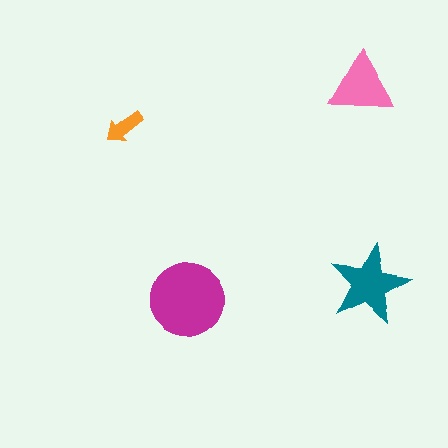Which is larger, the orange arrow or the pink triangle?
The pink triangle.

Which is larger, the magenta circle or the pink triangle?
The magenta circle.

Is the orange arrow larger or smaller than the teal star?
Smaller.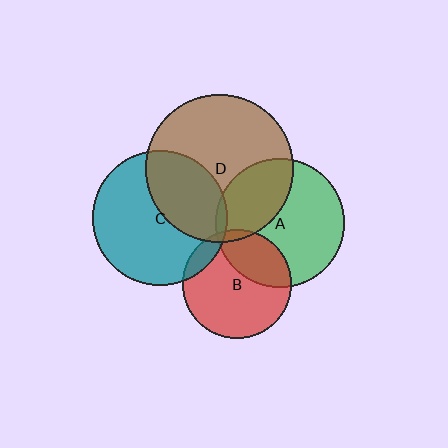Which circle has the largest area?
Circle D (brown).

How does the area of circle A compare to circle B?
Approximately 1.4 times.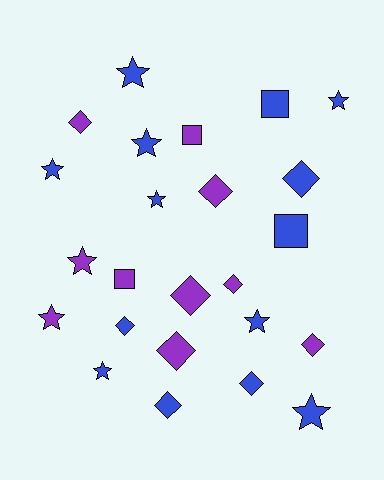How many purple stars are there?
There are 2 purple stars.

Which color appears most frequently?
Blue, with 14 objects.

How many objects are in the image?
There are 24 objects.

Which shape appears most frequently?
Star, with 10 objects.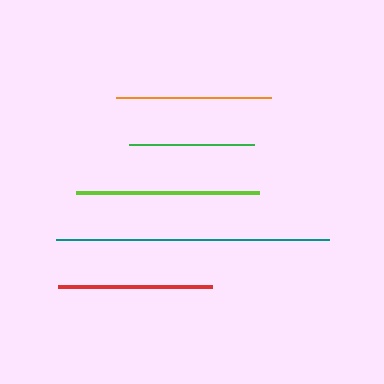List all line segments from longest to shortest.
From longest to shortest: teal, lime, orange, red, green.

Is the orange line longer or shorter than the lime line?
The lime line is longer than the orange line.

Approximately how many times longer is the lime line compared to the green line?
The lime line is approximately 1.5 times the length of the green line.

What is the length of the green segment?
The green segment is approximately 125 pixels long.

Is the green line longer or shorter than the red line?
The red line is longer than the green line.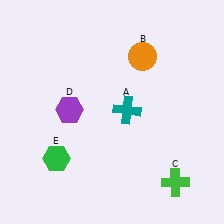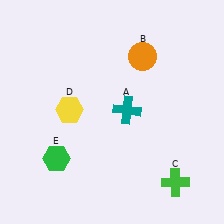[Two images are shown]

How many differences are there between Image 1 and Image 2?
There is 1 difference between the two images.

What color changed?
The hexagon (D) changed from purple in Image 1 to yellow in Image 2.